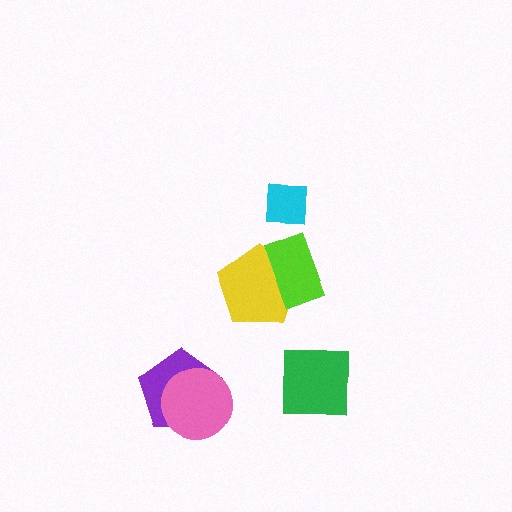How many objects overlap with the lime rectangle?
1 object overlaps with the lime rectangle.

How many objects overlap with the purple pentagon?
1 object overlaps with the purple pentagon.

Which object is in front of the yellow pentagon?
The lime rectangle is in front of the yellow pentagon.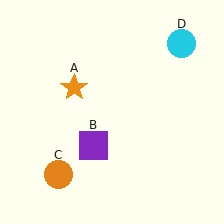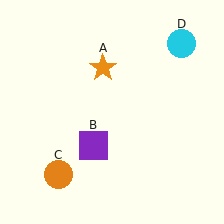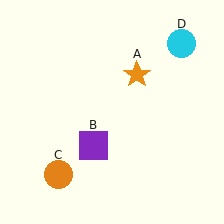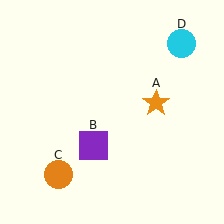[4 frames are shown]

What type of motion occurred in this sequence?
The orange star (object A) rotated clockwise around the center of the scene.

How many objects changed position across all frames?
1 object changed position: orange star (object A).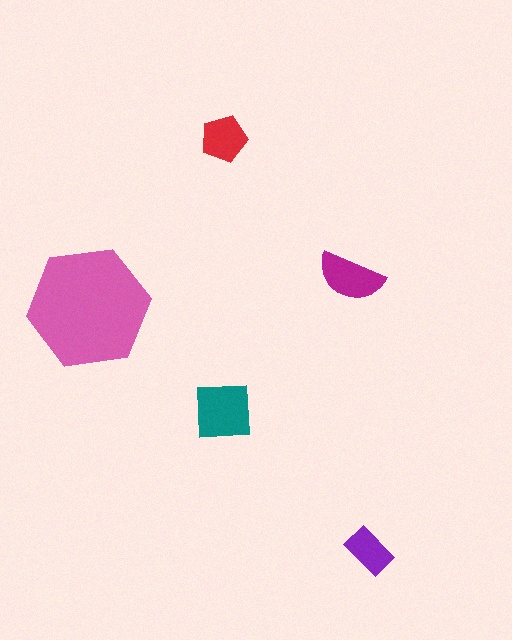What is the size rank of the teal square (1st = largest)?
2nd.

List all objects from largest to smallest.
The pink hexagon, the teal square, the magenta semicircle, the red pentagon, the purple rectangle.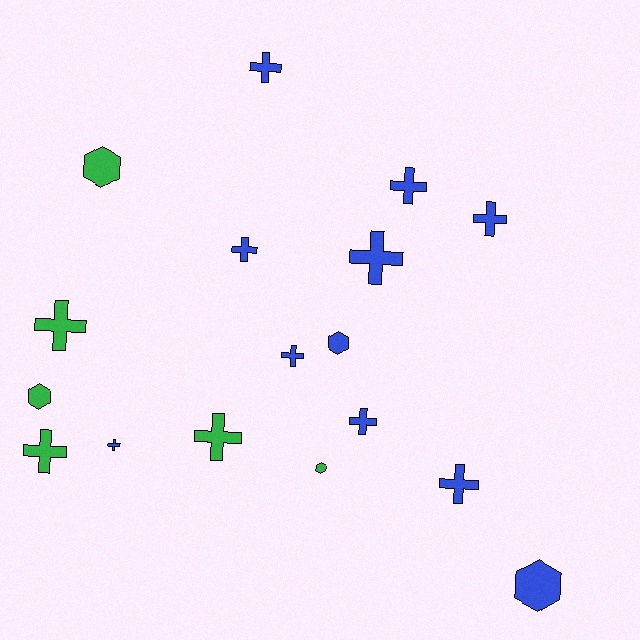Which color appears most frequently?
Blue, with 11 objects.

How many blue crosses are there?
There are 9 blue crosses.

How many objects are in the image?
There are 17 objects.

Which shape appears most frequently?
Cross, with 12 objects.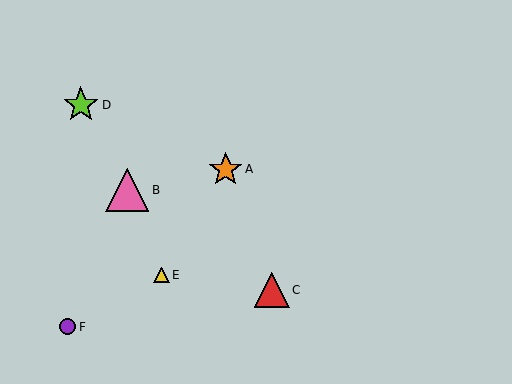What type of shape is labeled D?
Shape D is a lime star.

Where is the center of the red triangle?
The center of the red triangle is at (272, 290).